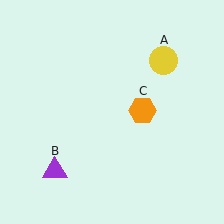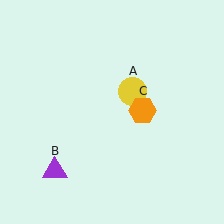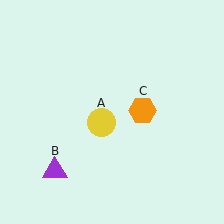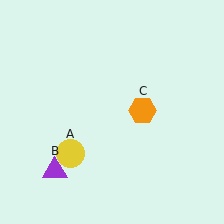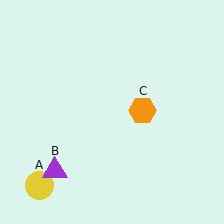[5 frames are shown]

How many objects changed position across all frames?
1 object changed position: yellow circle (object A).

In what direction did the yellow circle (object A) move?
The yellow circle (object A) moved down and to the left.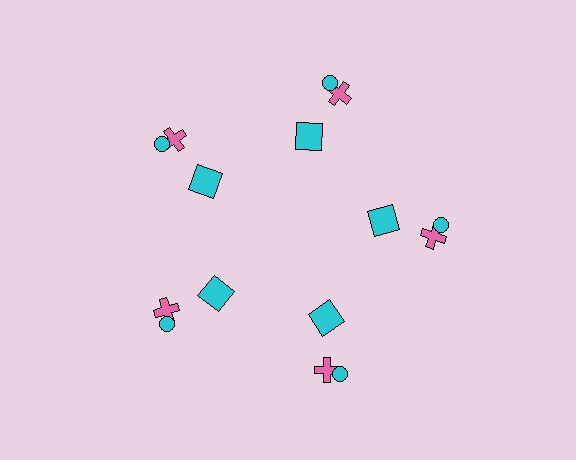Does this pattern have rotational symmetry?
Yes, this pattern has 5-fold rotational symmetry. It looks the same after rotating 72 degrees around the center.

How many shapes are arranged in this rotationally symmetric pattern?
There are 15 shapes, arranged in 5 groups of 3.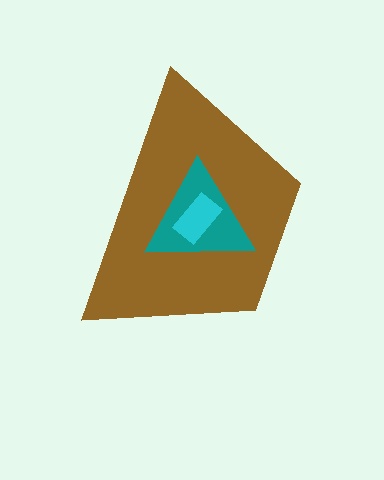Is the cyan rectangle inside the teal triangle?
Yes.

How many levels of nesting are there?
3.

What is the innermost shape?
The cyan rectangle.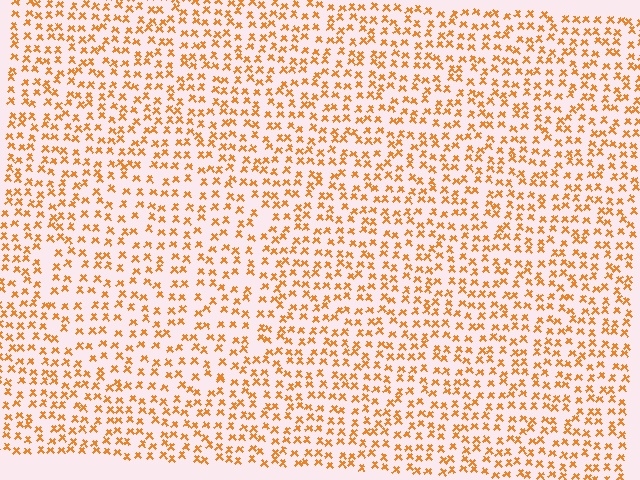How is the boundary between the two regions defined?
The boundary is defined by a change in element density (approximately 1.3x ratio). All elements are the same color, size, and shape.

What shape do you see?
I see a circle.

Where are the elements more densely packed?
The elements are more densely packed outside the circle boundary.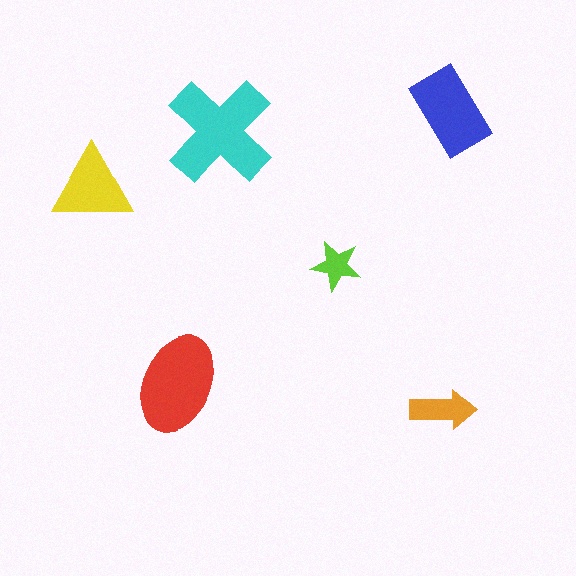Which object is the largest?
The cyan cross.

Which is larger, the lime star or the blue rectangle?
The blue rectangle.